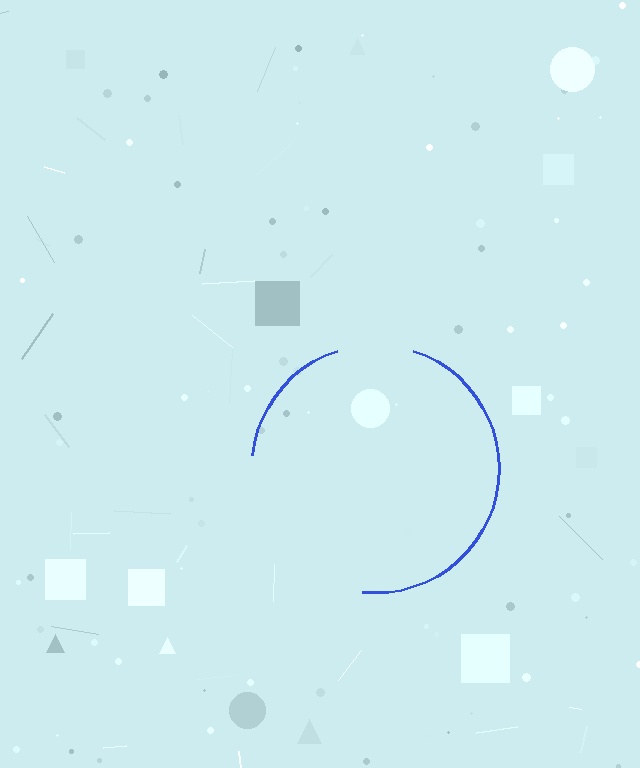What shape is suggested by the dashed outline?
The dashed outline suggests a circle.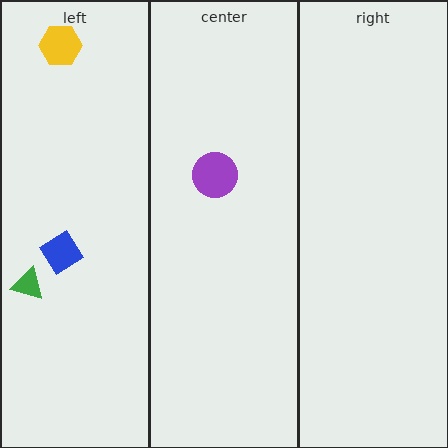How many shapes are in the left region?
3.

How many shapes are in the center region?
1.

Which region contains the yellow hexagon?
The left region.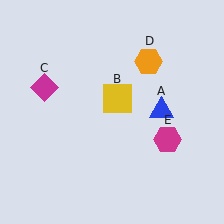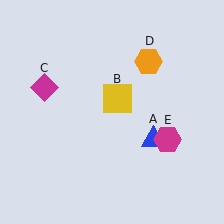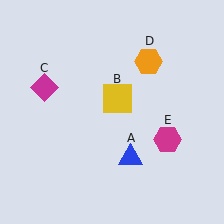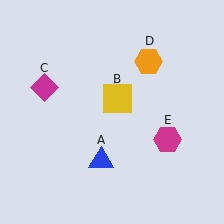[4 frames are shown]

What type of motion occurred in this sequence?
The blue triangle (object A) rotated clockwise around the center of the scene.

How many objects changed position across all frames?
1 object changed position: blue triangle (object A).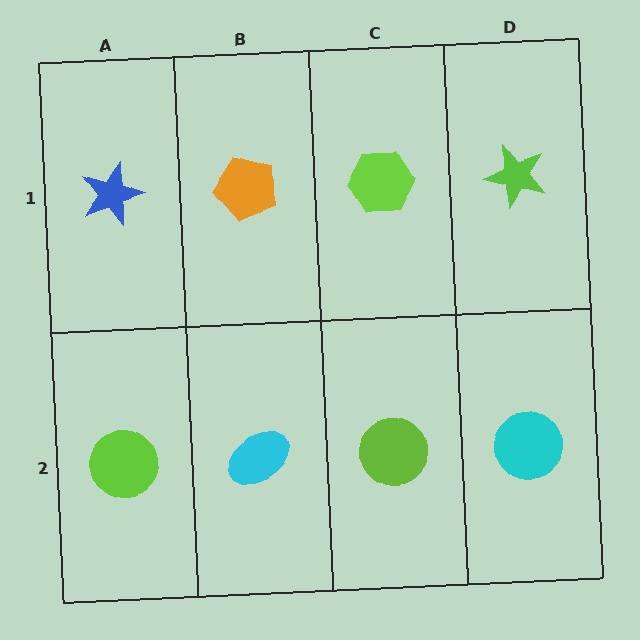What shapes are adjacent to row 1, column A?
A lime circle (row 2, column A), an orange pentagon (row 1, column B).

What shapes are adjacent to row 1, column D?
A cyan circle (row 2, column D), a lime hexagon (row 1, column C).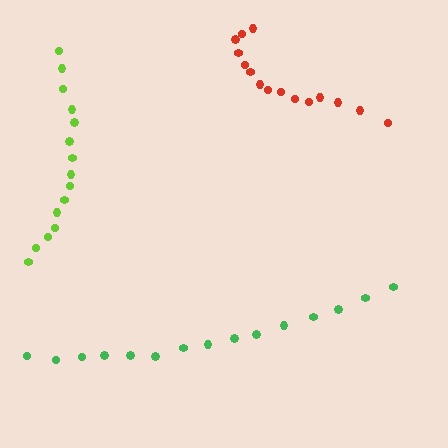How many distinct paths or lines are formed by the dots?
There are 3 distinct paths.